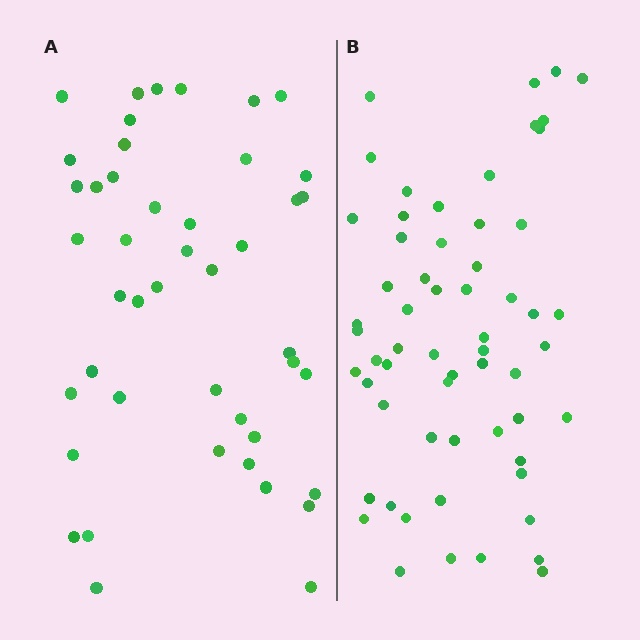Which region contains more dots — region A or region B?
Region B (the right region) has more dots.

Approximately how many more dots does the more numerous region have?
Region B has approximately 15 more dots than region A.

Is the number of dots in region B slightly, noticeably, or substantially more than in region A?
Region B has noticeably more, but not dramatically so. The ratio is roughly 1.3 to 1.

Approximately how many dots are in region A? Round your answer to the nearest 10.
About 40 dots. (The exact count is 45, which rounds to 40.)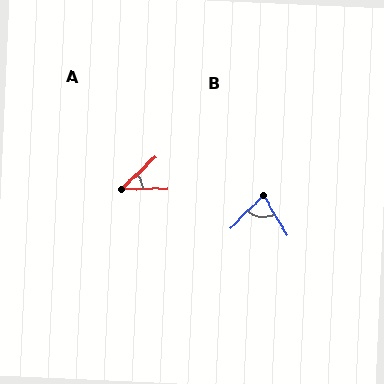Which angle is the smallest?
A, at approximately 43 degrees.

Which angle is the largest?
B, at approximately 76 degrees.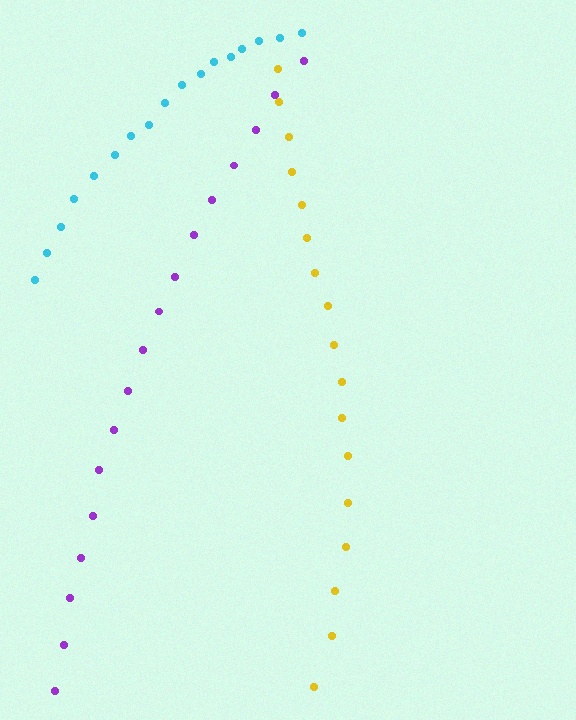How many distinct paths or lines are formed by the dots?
There are 3 distinct paths.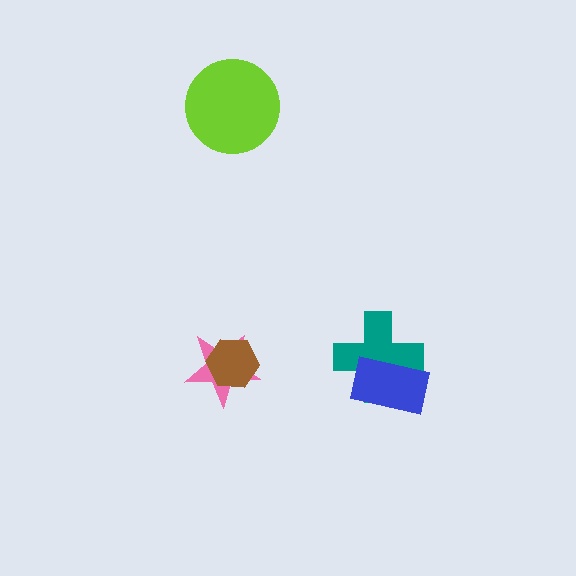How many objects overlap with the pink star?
1 object overlaps with the pink star.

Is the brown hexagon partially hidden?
No, no other shape covers it.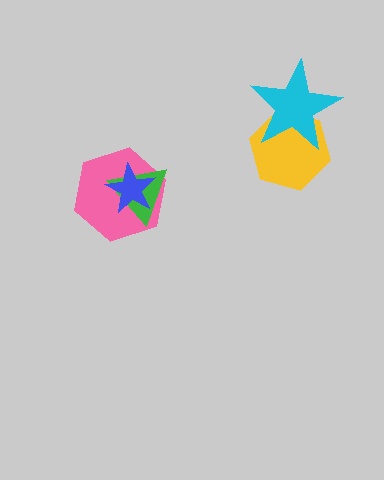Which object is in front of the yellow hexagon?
The cyan star is in front of the yellow hexagon.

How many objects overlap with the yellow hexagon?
1 object overlaps with the yellow hexagon.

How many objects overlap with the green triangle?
2 objects overlap with the green triangle.